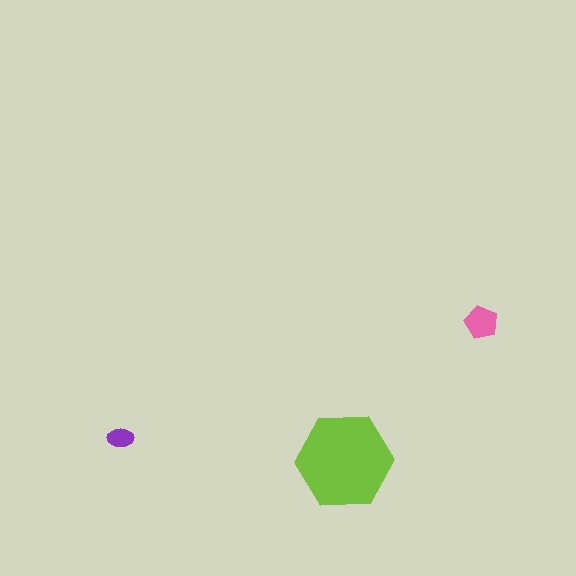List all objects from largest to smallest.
The lime hexagon, the pink pentagon, the purple ellipse.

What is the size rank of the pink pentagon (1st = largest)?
2nd.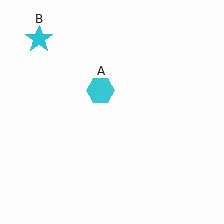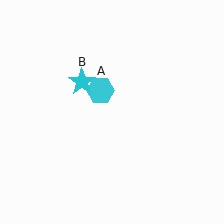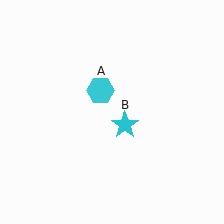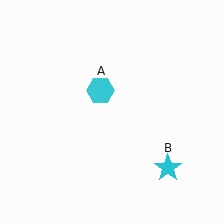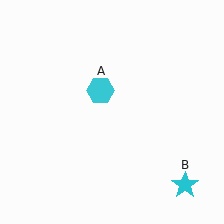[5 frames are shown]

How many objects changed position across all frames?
1 object changed position: cyan star (object B).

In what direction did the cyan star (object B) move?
The cyan star (object B) moved down and to the right.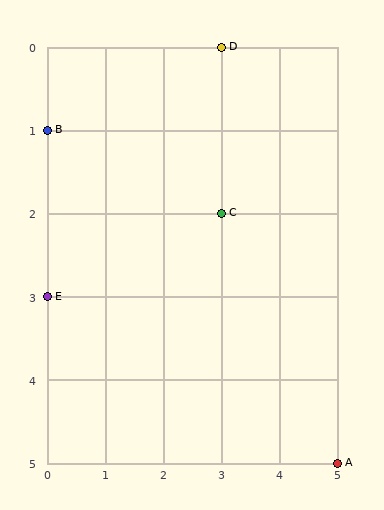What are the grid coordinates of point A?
Point A is at grid coordinates (5, 5).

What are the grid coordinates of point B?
Point B is at grid coordinates (0, 1).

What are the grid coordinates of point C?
Point C is at grid coordinates (3, 2).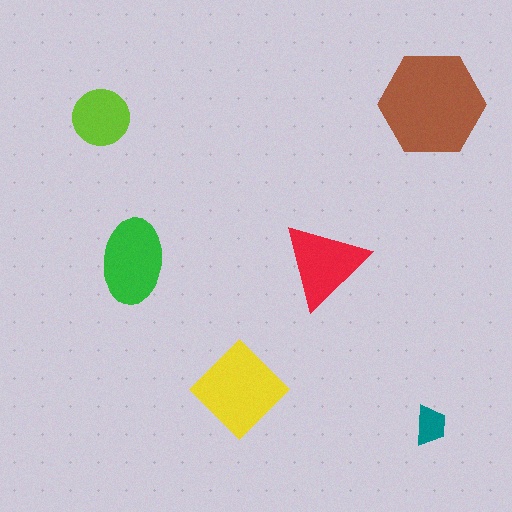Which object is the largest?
The brown hexagon.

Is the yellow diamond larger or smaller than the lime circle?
Larger.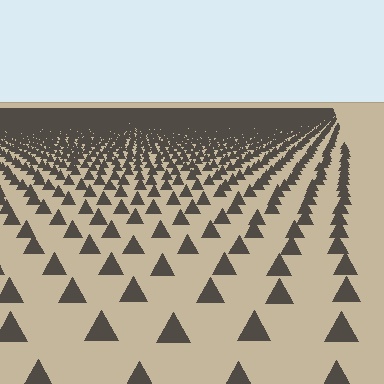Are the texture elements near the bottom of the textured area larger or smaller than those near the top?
Larger. Near the bottom, elements are closer to the viewer and appear at a bigger on-screen size.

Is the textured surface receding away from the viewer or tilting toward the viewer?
The surface is receding away from the viewer. Texture elements get smaller and denser toward the top.